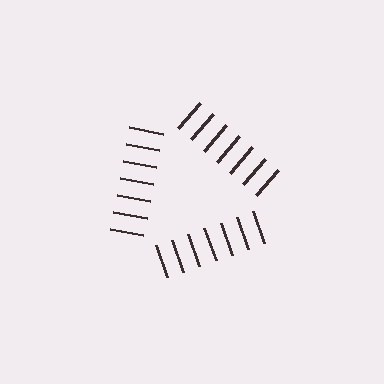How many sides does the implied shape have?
3 sides — the line-ends trace a triangle.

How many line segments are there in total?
21 — 7 along each of the 3 edges.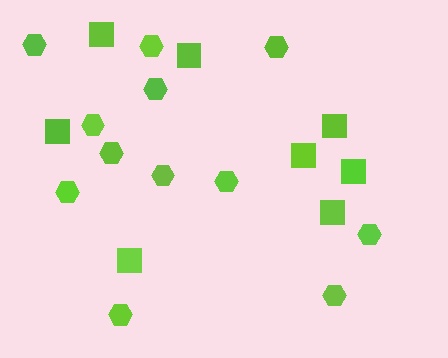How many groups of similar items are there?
There are 2 groups: one group of hexagons (12) and one group of squares (8).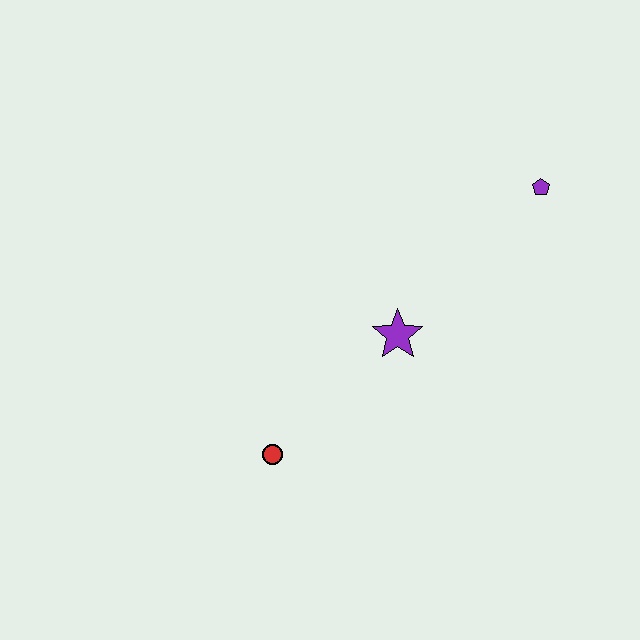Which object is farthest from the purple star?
The purple pentagon is farthest from the purple star.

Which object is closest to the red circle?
The purple star is closest to the red circle.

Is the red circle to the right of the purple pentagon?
No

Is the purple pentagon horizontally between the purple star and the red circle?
No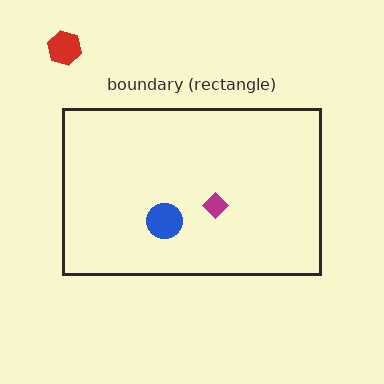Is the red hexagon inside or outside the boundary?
Outside.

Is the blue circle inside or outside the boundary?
Inside.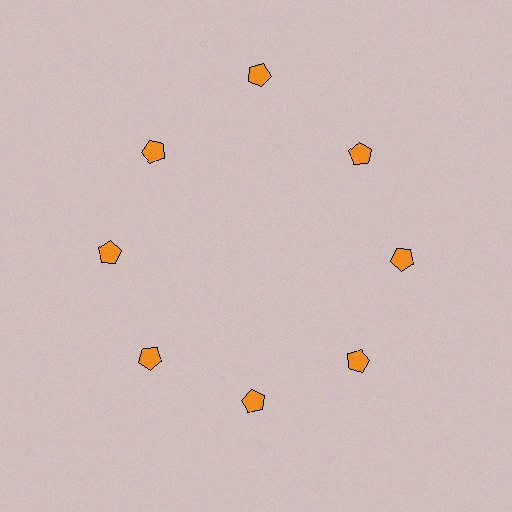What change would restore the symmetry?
The symmetry would be restored by moving it inward, back onto the ring so that all 8 pentagons sit at equal angles and equal distance from the center.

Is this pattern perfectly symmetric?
No. The 8 orange pentagons are arranged in a ring, but one element near the 12 o'clock position is pushed outward from the center, breaking the 8-fold rotational symmetry.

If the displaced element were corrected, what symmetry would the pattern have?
It would have 8-fold rotational symmetry — the pattern would map onto itself every 45 degrees.